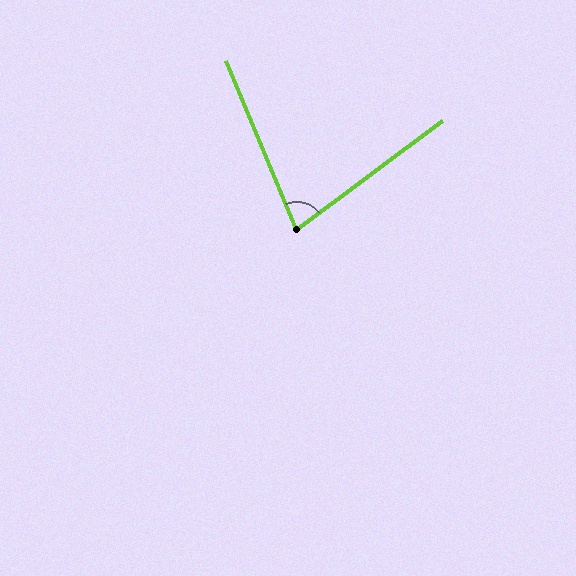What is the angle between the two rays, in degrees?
Approximately 76 degrees.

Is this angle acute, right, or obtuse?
It is acute.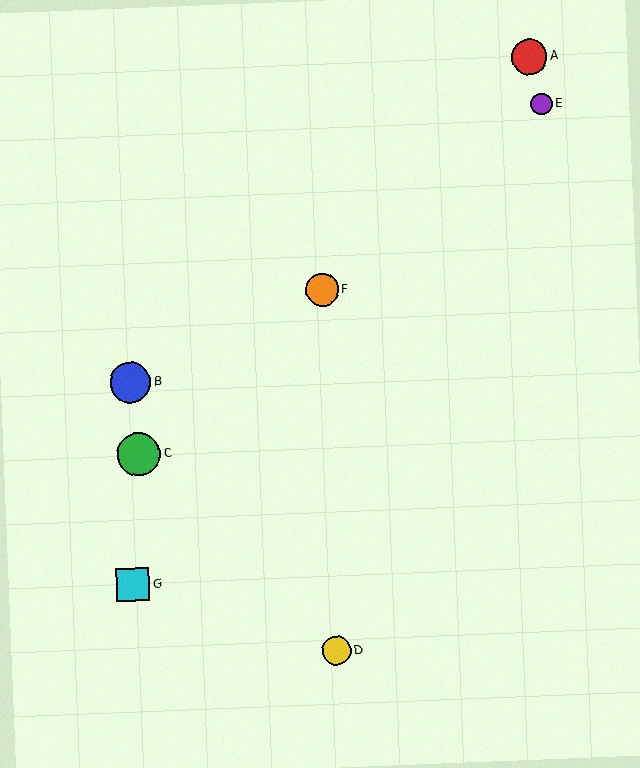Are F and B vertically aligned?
No, F is at x≈322 and B is at x≈130.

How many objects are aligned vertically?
2 objects (D, F) are aligned vertically.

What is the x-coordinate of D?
Object D is at x≈336.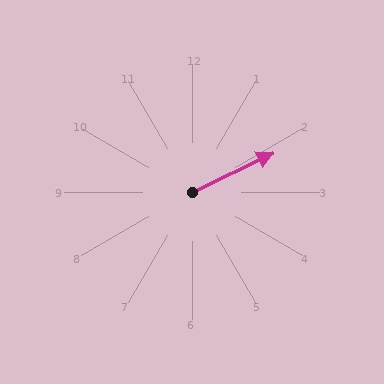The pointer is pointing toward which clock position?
Roughly 2 o'clock.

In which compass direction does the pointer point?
Northeast.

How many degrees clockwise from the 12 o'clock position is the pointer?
Approximately 64 degrees.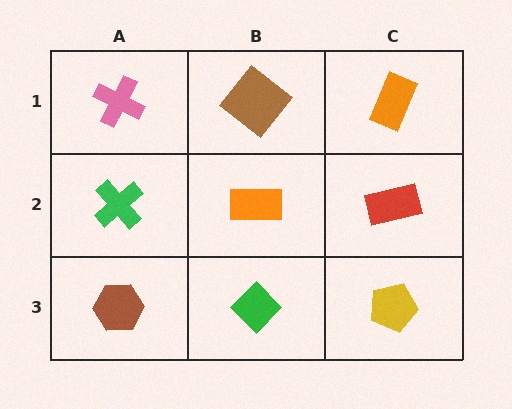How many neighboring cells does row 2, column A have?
3.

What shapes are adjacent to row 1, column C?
A red rectangle (row 2, column C), a brown diamond (row 1, column B).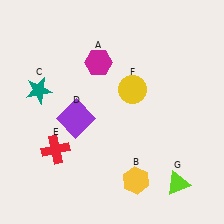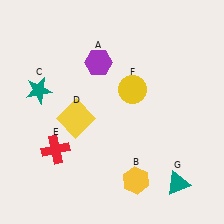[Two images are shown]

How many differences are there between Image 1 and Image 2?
There are 3 differences between the two images.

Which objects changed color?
A changed from magenta to purple. D changed from purple to yellow. G changed from lime to teal.